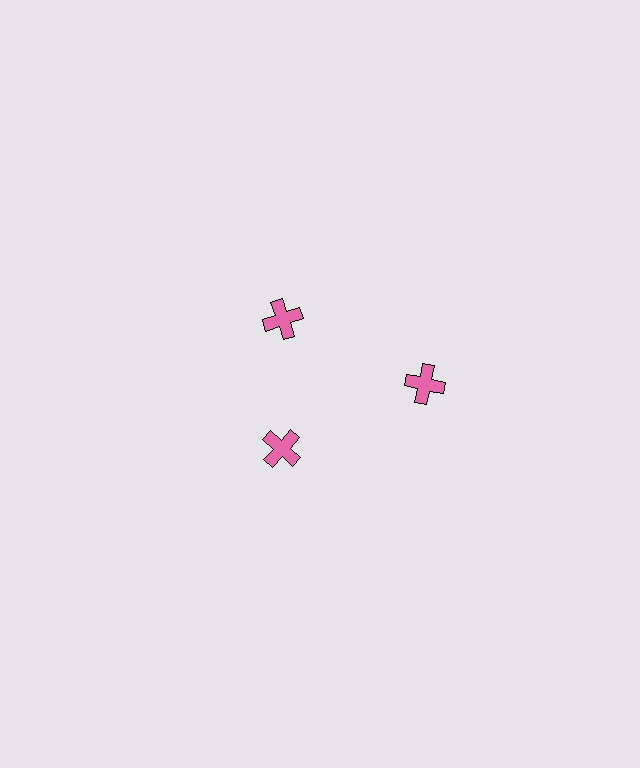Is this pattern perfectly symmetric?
No. The 3 pink crosses are arranged in a ring, but one element near the 3 o'clock position is pushed outward from the center, breaking the 3-fold rotational symmetry.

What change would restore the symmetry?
The symmetry would be restored by moving it inward, back onto the ring so that all 3 crosses sit at equal angles and equal distance from the center.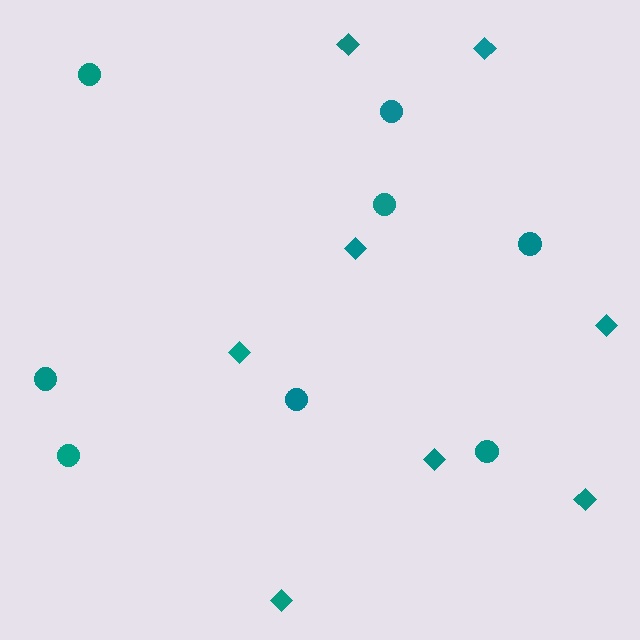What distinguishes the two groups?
There are 2 groups: one group of circles (8) and one group of diamonds (8).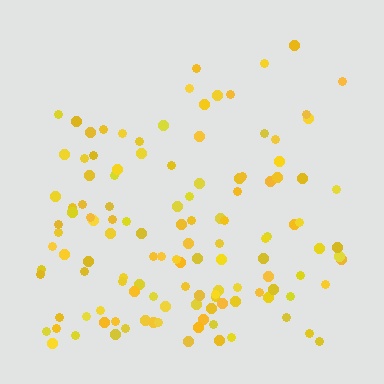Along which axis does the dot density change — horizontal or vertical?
Vertical.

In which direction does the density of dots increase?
From top to bottom, with the bottom side densest.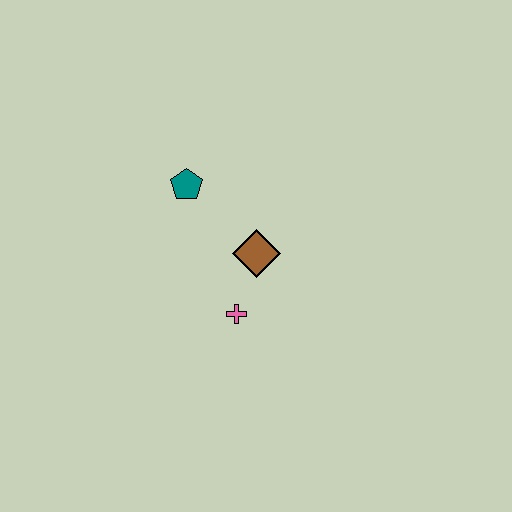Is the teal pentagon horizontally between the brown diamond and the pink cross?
No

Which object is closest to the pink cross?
The brown diamond is closest to the pink cross.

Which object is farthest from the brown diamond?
The teal pentagon is farthest from the brown diamond.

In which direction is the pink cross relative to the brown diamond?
The pink cross is below the brown diamond.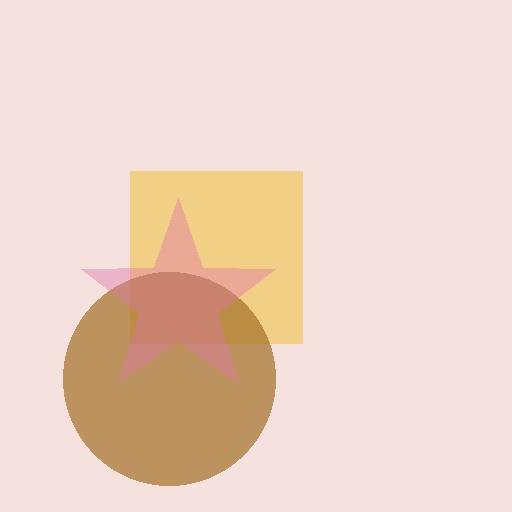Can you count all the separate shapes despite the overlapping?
Yes, there are 3 separate shapes.